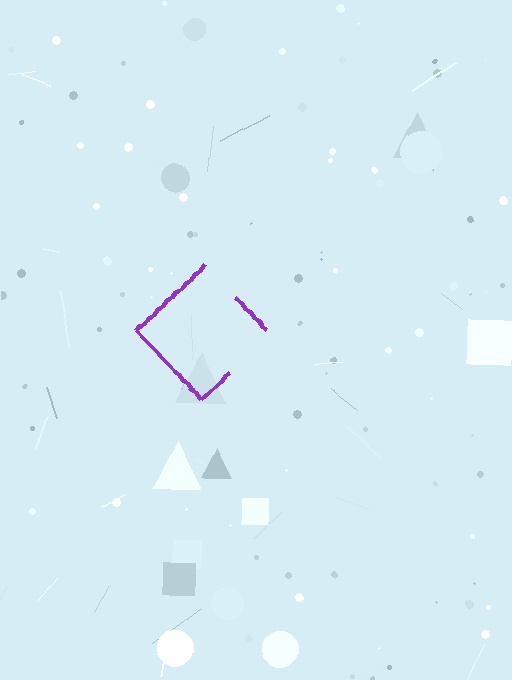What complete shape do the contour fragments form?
The contour fragments form a diamond.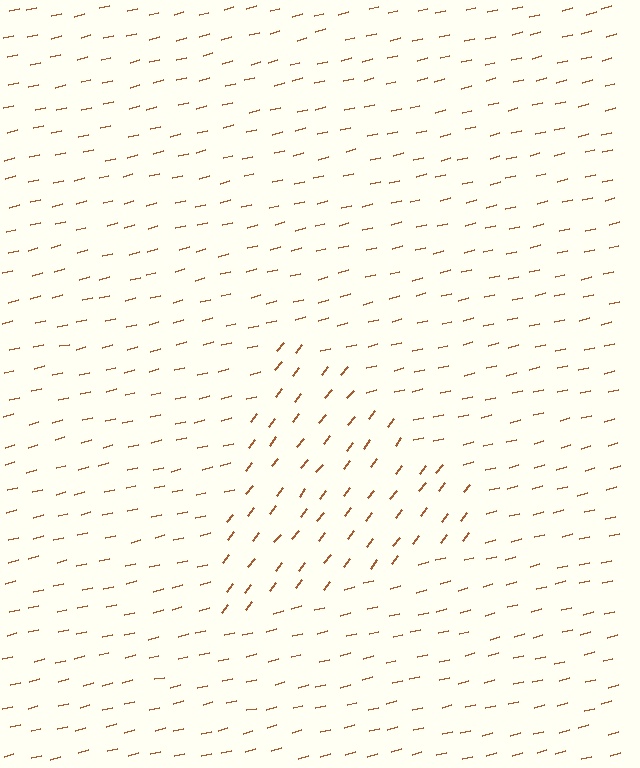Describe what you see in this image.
The image is filled with small brown line segments. A triangle region in the image has lines oriented differently from the surrounding lines, creating a visible texture boundary.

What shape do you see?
I see a triangle.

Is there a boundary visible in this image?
Yes, there is a texture boundary formed by a change in line orientation.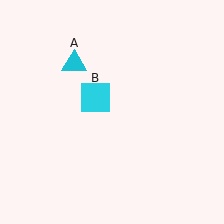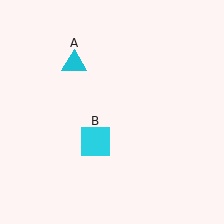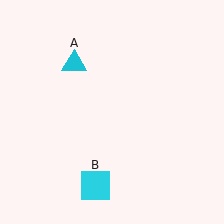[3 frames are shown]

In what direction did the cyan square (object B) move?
The cyan square (object B) moved down.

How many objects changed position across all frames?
1 object changed position: cyan square (object B).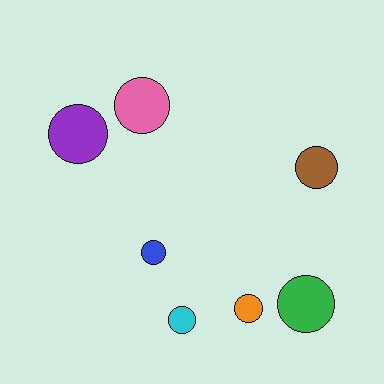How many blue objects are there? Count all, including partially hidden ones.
There is 1 blue object.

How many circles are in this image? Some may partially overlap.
There are 7 circles.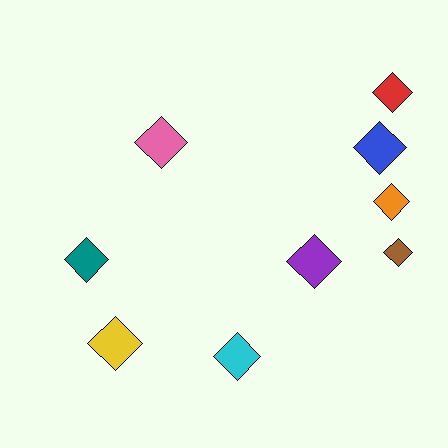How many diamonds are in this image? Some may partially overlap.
There are 9 diamonds.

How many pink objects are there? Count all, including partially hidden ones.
There is 1 pink object.